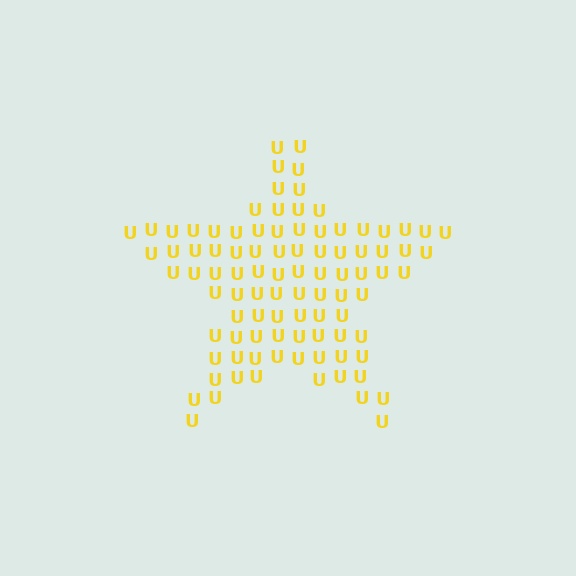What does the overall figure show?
The overall figure shows a star.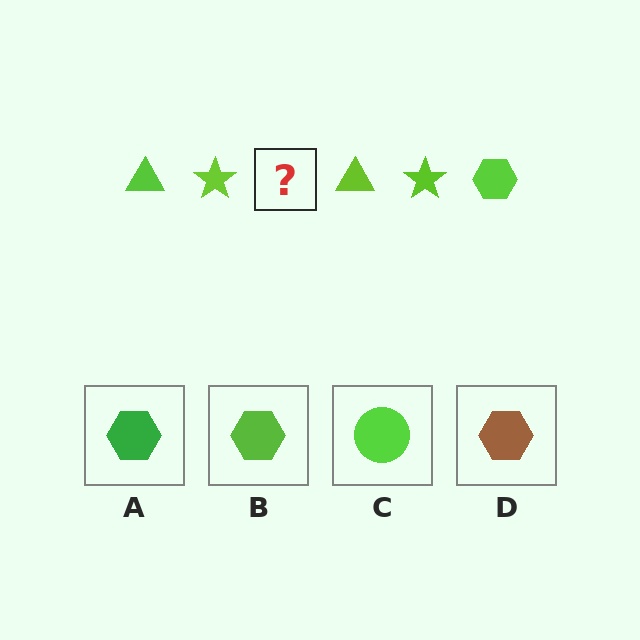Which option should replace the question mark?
Option B.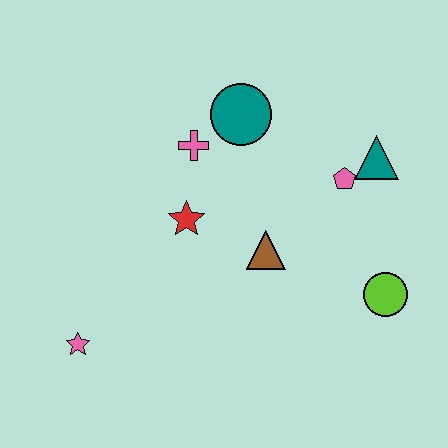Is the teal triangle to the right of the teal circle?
Yes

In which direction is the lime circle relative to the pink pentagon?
The lime circle is below the pink pentagon.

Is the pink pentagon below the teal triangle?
Yes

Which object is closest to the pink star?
The red star is closest to the pink star.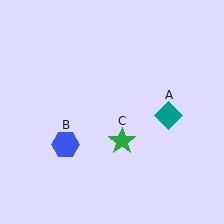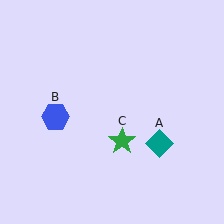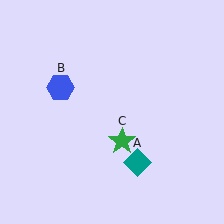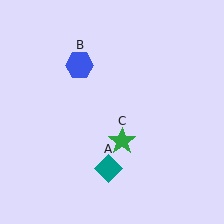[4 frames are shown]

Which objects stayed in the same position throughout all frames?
Green star (object C) remained stationary.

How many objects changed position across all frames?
2 objects changed position: teal diamond (object A), blue hexagon (object B).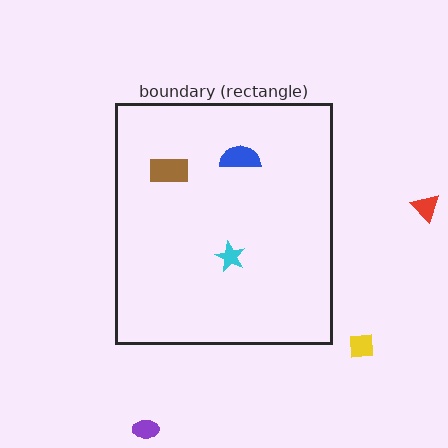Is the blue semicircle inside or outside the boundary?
Inside.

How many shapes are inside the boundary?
3 inside, 3 outside.